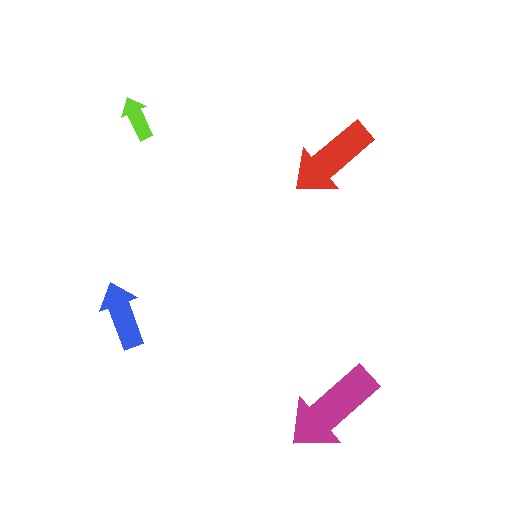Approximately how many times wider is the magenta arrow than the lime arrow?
About 2 times wider.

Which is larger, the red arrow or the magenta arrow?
The magenta one.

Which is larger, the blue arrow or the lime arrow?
The blue one.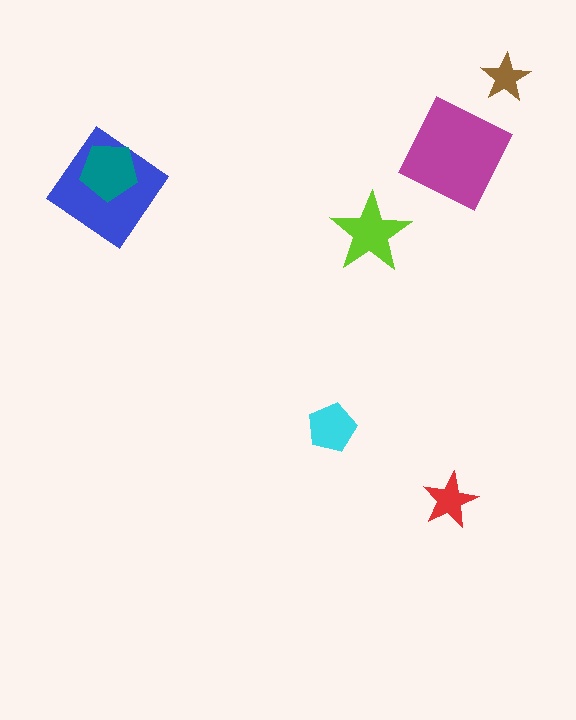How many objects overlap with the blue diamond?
1 object overlaps with the blue diamond.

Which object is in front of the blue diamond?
The teal pentagon is in front of the blue diamond.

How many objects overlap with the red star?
0 objects overlap with the red star.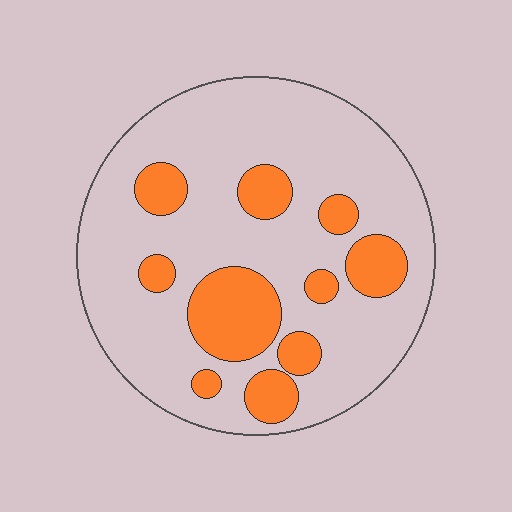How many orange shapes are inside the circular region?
10.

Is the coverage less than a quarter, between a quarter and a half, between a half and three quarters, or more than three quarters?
Less than a quarter.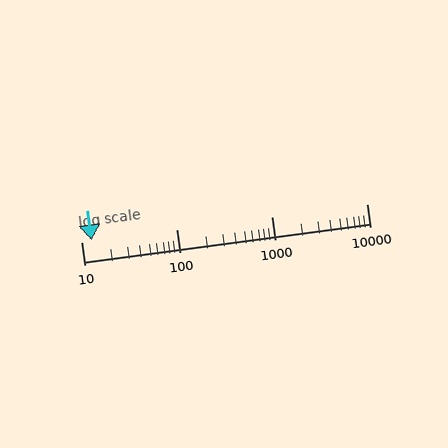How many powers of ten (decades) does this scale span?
The scale spans 3 decades, from 10 to 10000.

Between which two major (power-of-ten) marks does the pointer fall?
The pointer is between 10 and 100.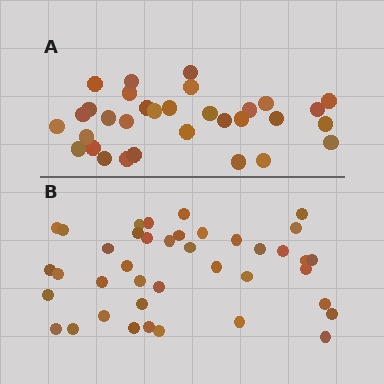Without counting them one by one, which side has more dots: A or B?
Region B (the bottom region) has more dots.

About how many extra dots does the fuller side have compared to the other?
Region B has roughly 8 or so more dots than region A.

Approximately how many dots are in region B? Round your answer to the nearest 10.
About 40 dots.